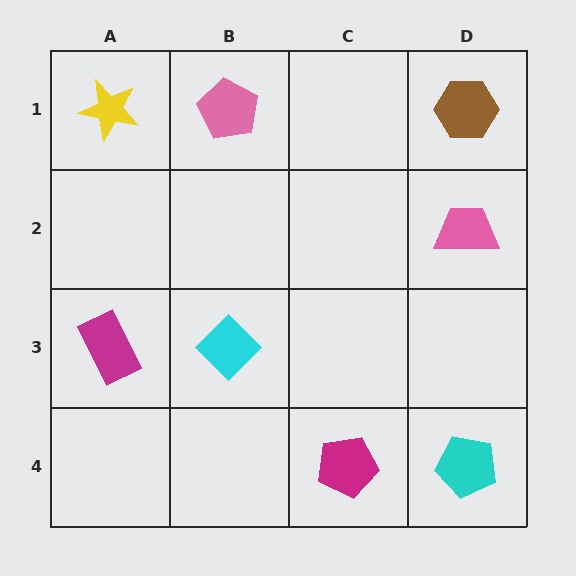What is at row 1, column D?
A brown hexagon.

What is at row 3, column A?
A magenta rectangle.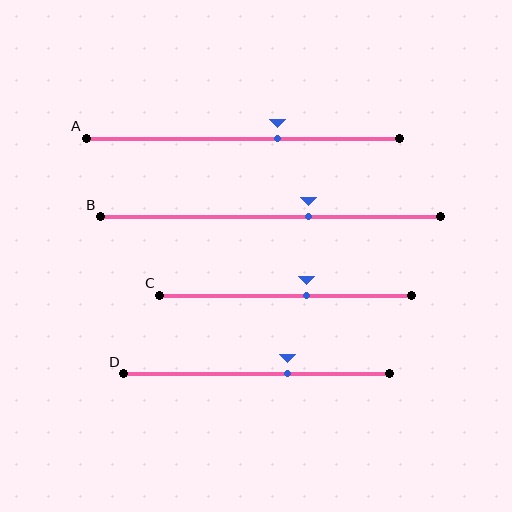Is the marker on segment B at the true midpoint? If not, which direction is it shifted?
No, the marker on segment B is shifted to the right by about 11% of the segment length.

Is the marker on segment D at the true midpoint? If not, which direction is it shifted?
No, the marker on segment D is shifted to the right by about 12% of the segment length.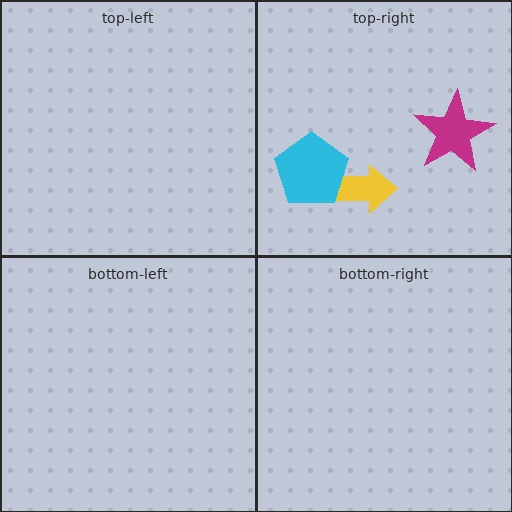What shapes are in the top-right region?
The yellow arrow, the cyan pentagon, the magenta star.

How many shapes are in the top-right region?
3.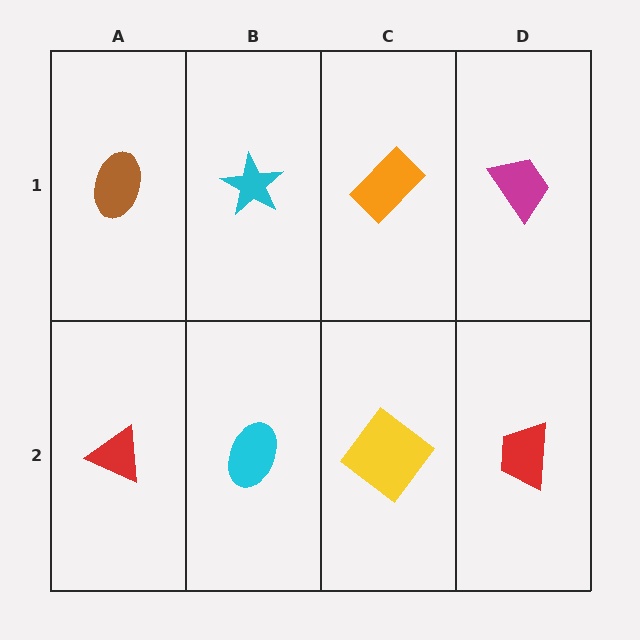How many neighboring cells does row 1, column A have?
2.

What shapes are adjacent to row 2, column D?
A magenta trapezoid (row 1, column D), a yellow diamond (row 2, column C).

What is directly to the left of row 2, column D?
A yellow diamond.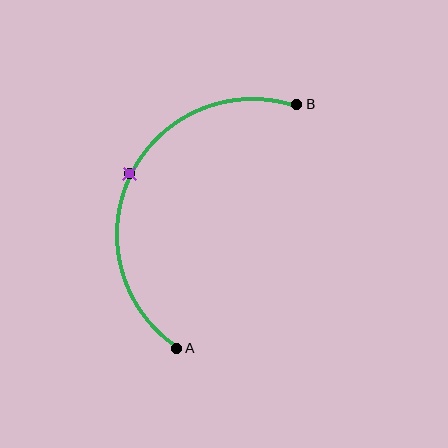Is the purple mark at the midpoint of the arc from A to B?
Yes. The purple mark lies on the arc at equal arc-length from both A and B — it is the arc midpoint.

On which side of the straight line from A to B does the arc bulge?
The arc bulges to the left of the straight line connecting A and B.